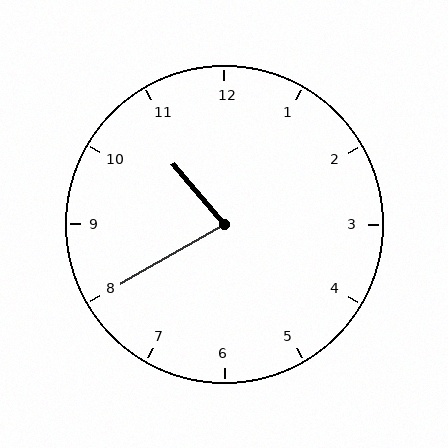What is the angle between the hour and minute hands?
Approximately 80 degrees.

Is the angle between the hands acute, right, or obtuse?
It is acute.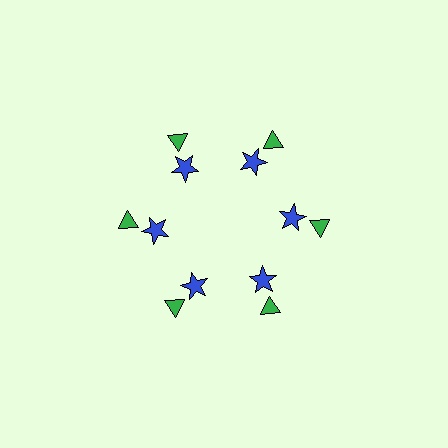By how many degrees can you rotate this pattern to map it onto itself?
The pattern maps onto itself every 60 degrees of rotation.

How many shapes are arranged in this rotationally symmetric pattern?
There are 12 shapes, arranged in 6 groups of 2.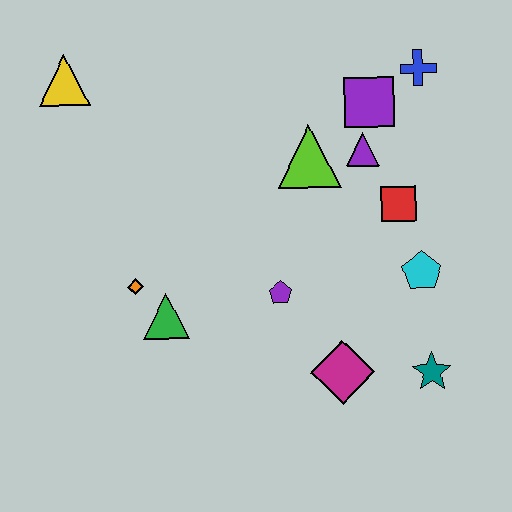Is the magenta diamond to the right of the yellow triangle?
Yes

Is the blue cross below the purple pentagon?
No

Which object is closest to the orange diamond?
The green triangle is closest to the orange diamond.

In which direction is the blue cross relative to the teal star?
The blue cross is above the teal star.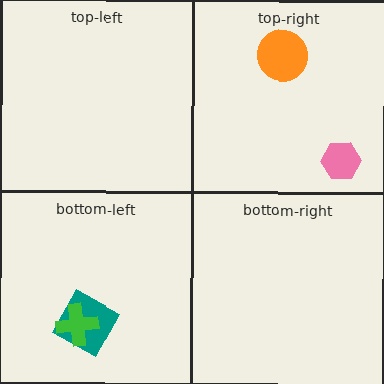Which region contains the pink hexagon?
The top-right region.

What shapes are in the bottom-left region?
The teal square, the green cross.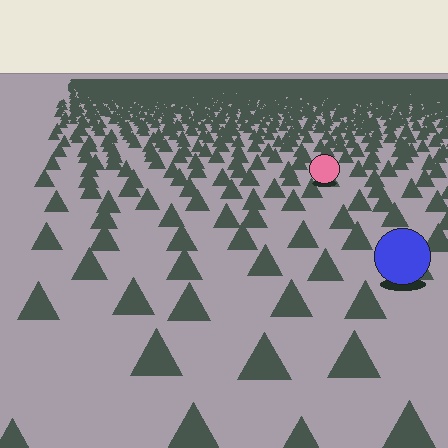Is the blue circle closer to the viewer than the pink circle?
Yes. The blue circle is closer — you can tell from the texture gradient: the ground texture is coarser near it.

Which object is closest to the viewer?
The blue circle is closest. The texture marks near it are larger and more spread out.